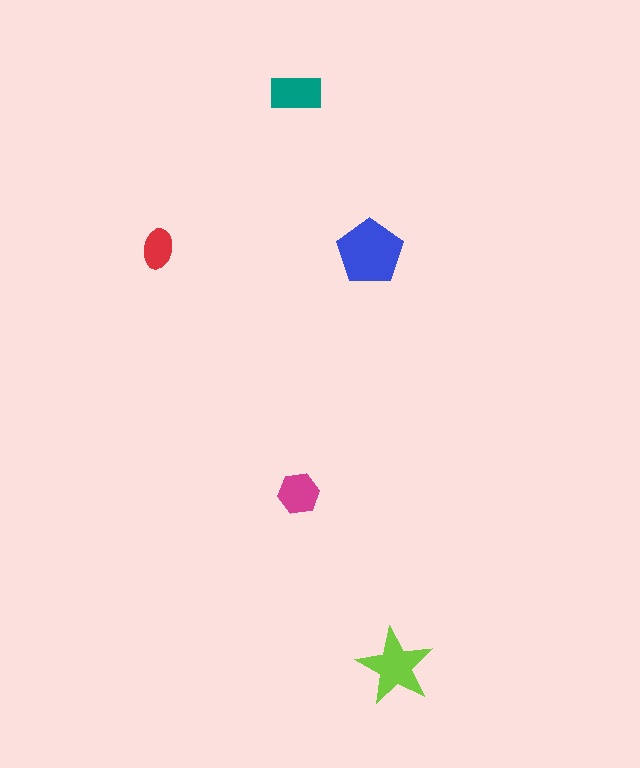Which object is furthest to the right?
The lime star is rightmost.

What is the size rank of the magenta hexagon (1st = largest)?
4th.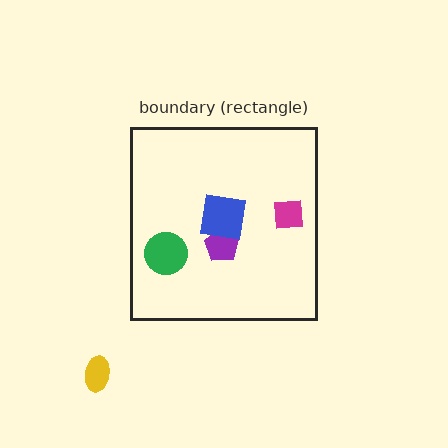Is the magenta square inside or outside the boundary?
Inside.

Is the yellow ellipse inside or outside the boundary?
Outside.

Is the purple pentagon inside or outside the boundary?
Inside.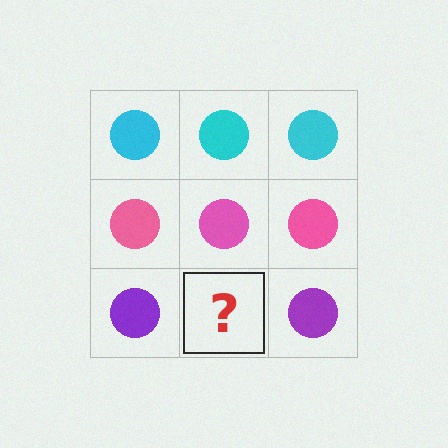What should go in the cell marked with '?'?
The missing cell should contain a purple circle.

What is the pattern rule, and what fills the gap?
The rule is that each row has a consistent color. The gap should be filled with a purple circle.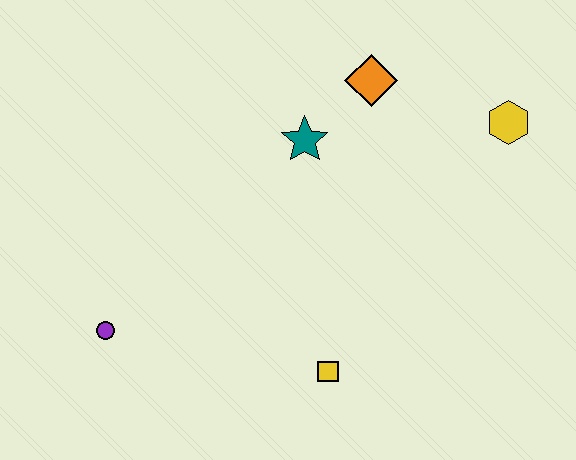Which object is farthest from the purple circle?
The yellow hexagon is farthest from the purple circle.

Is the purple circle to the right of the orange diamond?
No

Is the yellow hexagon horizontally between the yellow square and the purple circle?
No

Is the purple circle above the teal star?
No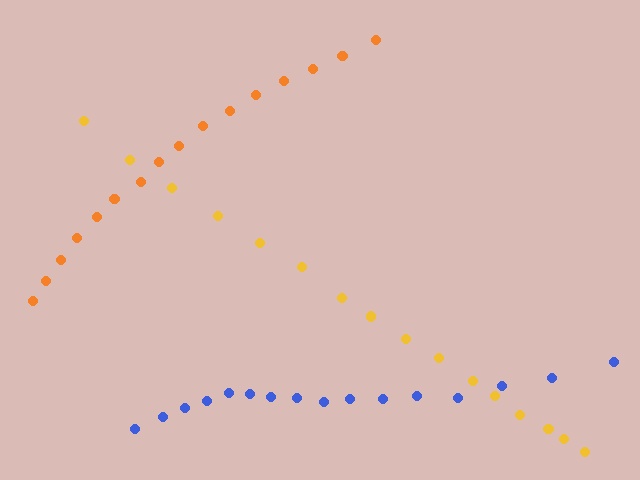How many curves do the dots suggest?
There are 3 distinct paths.